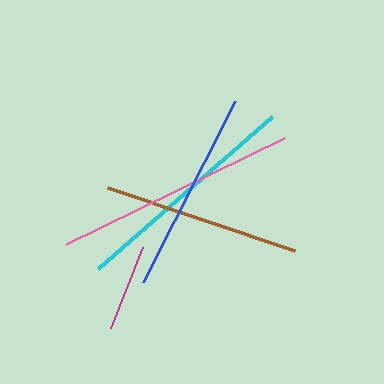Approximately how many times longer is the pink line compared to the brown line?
The pink line is approximately 1.2 times the length of the brown line.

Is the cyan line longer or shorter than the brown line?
The cyan line is longer than the brown line.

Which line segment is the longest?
The pink line is the longest at approximately 242 pixels.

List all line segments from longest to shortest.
From longest to shortest: pink, cyan, blue, brown, magenta.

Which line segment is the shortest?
The magenta line is the shortest at approximately 87 pixels.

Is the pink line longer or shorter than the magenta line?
The pink line is longer than the magenta line.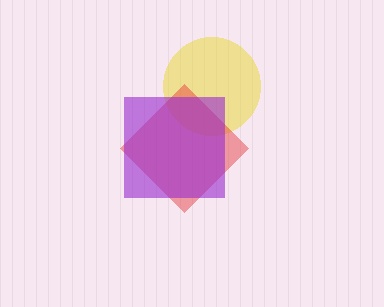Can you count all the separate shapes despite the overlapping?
Yes, there are 3 separate shapes.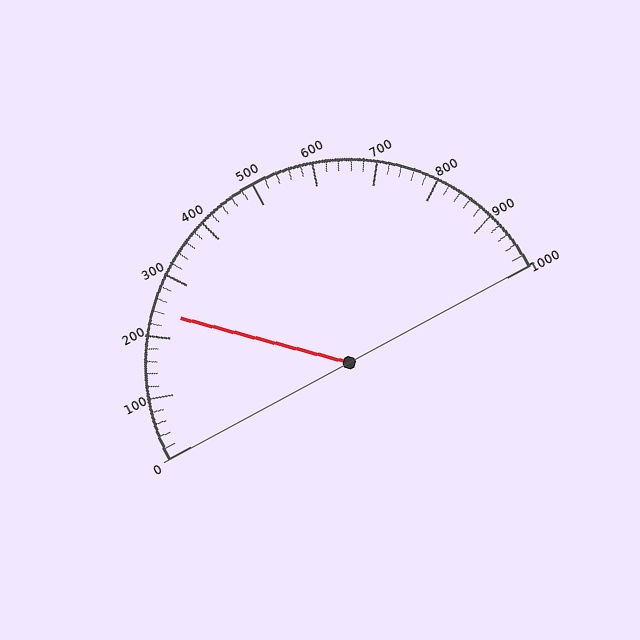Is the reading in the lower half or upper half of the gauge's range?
The reading is in the lower half of the range (0 to 1000).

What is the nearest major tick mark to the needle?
The nearest major tick mark is 200.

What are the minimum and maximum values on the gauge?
The gauge ranges from 0 to 1000.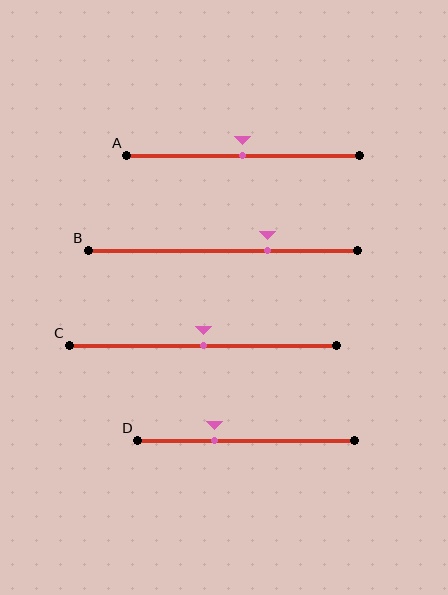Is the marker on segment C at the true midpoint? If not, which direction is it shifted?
Yes, the marker on segment C is at the true midpoint.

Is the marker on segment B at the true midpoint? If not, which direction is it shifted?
No, the marker on segment B is shifted to the right by about 16% of the segment length.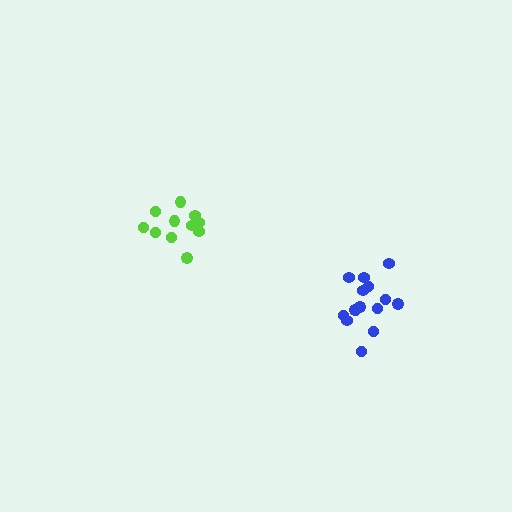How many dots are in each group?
Group 1: 15 dots, Group 2: 11 dots (26 total).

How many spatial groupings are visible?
There are 2 spatial groupings.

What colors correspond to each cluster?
The clusters are colored: blue, lime.